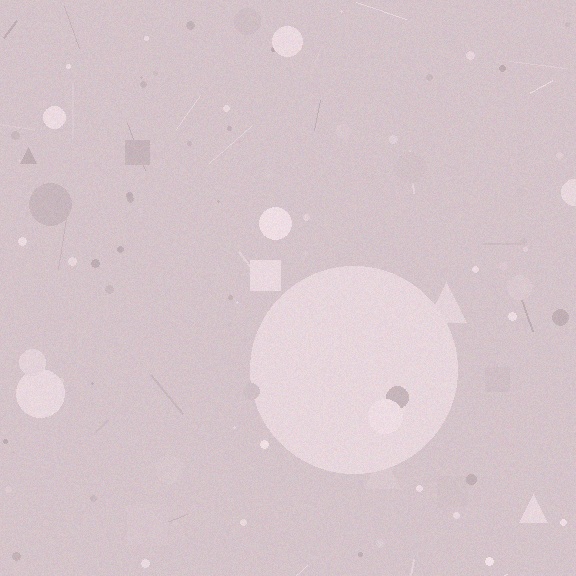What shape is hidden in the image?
A circle is hidden in the image.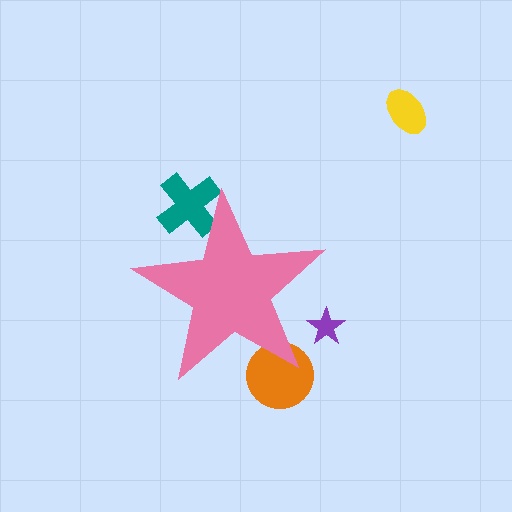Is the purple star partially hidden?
Yes, the purple star is partially hidden behind the pink star.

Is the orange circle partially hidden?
Yes, the orange circle is partially hidden behind the pink star.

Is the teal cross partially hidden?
Yes, the teal cross is partially hidden behind the pink star.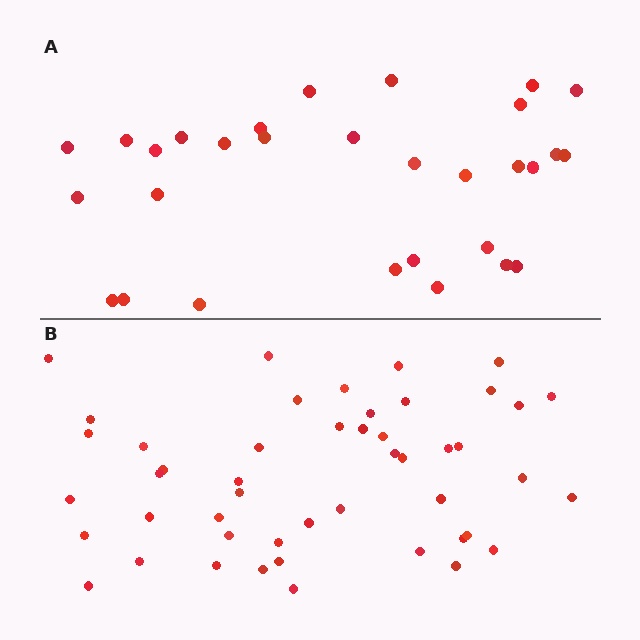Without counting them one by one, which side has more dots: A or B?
Region B (the bottom region) has more dots.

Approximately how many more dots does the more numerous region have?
Region B has approximately 20 more dots than region A.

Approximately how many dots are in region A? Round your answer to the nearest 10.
About 30 dots.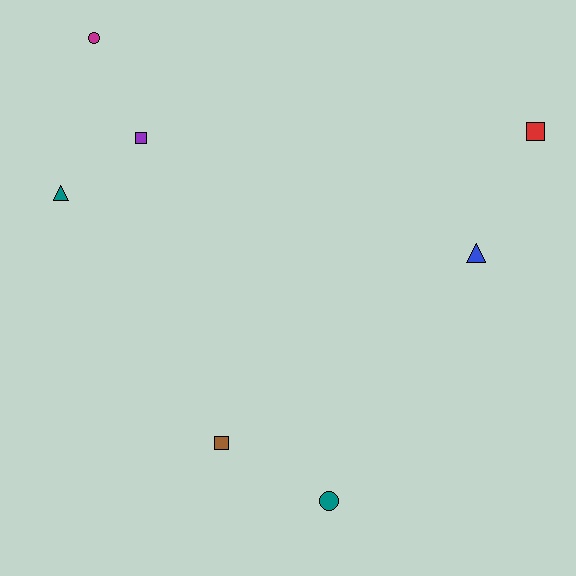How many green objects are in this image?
There are no green objects.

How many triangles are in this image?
There are 2 triangles.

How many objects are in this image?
There are 7 objects.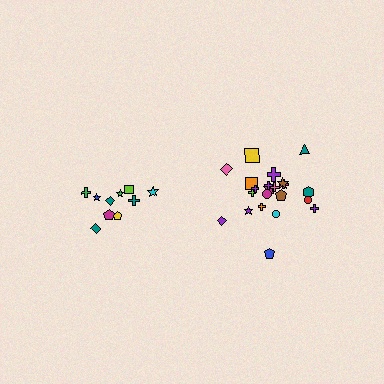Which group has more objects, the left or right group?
The right group.